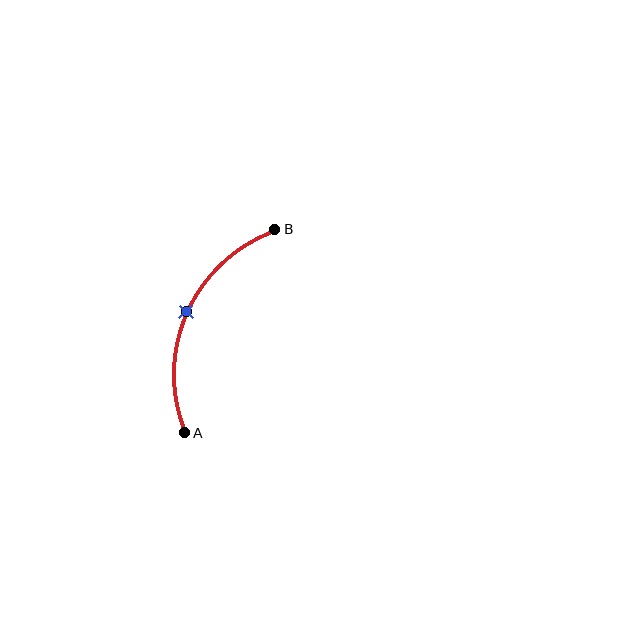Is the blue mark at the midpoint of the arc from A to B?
Yes. The blue mark lies on the arc at equal arc-length from both A and B — it is the arc midpoint.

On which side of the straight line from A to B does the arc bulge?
The arc bulges to the left of the straight line connecting A and B.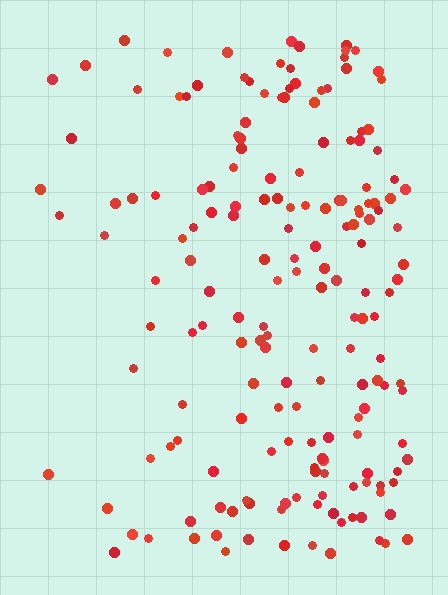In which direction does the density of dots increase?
From left to right, with the right side densest.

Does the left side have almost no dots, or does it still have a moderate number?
Still a moderate number, just noticeably fewer than the right.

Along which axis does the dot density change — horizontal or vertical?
Horizontal.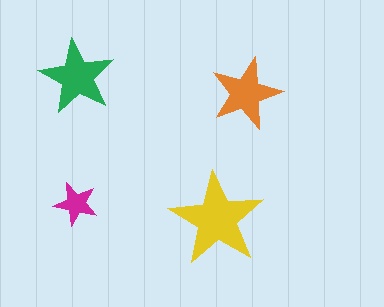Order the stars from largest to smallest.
the yellow one, the green one, the orange one, the magenta one.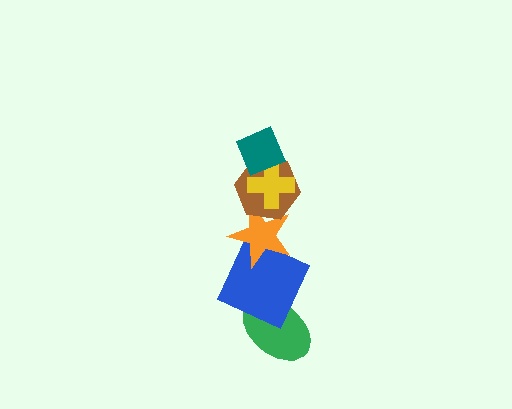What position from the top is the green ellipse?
The green ellipse is 6th from the top.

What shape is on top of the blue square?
The orange star is on top of the blue square.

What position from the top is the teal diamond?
The teal diamond is 1st from the top.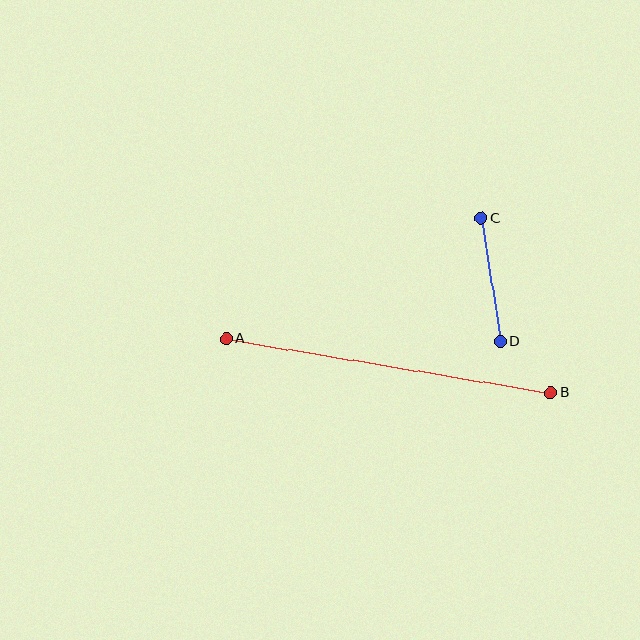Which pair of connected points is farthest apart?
Points A and B are farthest apart.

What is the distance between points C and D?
The distance is approximately 125 pixels.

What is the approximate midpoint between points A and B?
The midpoint is at approximately (389, 366) pixels.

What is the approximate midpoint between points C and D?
The midpoint is at approximately (491, 280) pixels.